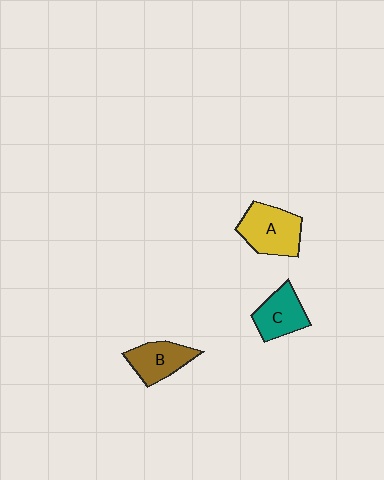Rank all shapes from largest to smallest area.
From largest to smallest: A (yellow), C (teal), B (brown).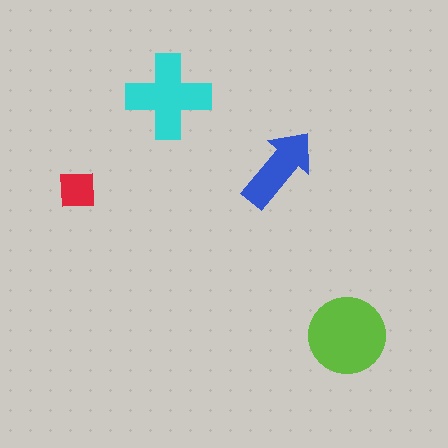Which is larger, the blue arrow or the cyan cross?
The cyan cross.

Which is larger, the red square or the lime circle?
The lime circle.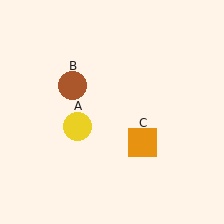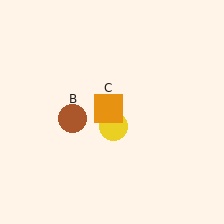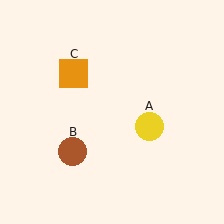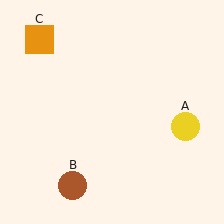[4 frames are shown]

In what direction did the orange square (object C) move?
The orange square (object C) moved up and to the left.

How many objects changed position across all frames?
3 objects changed position: yellow circle (object A), brown circle (object B), orange square (object C).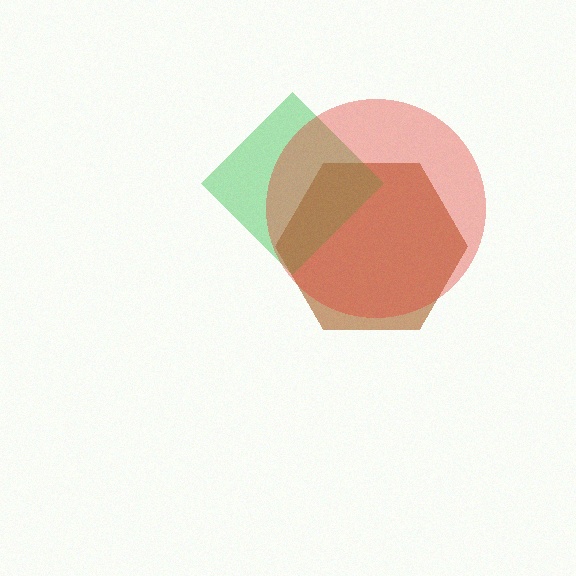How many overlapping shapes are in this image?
There are 3 overlapping shapes in the image.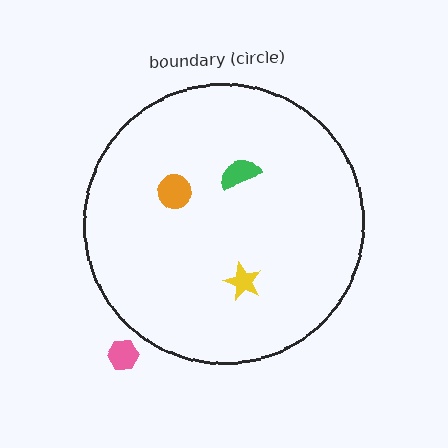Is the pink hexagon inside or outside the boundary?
Outside.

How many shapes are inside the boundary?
3 inside, 1 outside.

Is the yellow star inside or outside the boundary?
Inside.